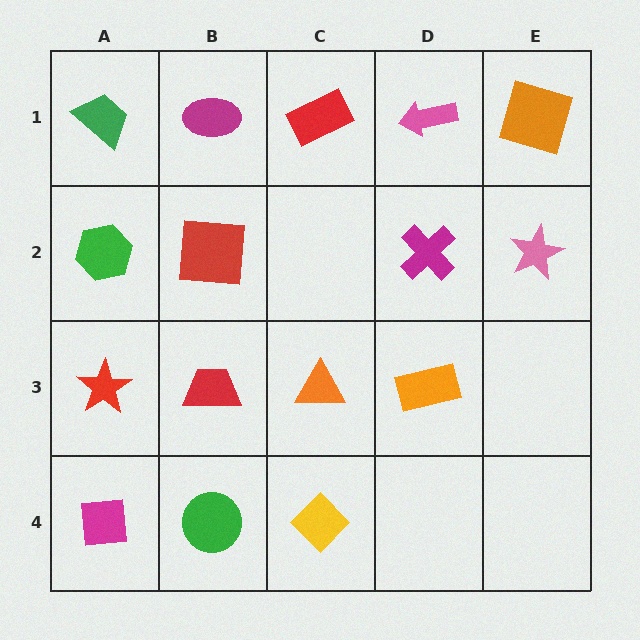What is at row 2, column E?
A pink star.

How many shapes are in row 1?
5 shapes.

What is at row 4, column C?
A yellow diamond.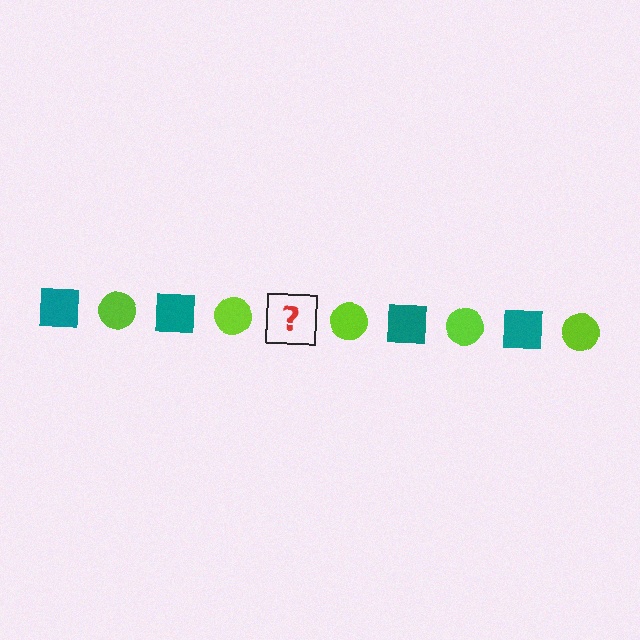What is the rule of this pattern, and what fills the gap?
The rule is that the pattern alternates between teal square and lime circle. The gap should be filled with a teal square.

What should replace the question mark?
The question mark should be replaced with a teal square.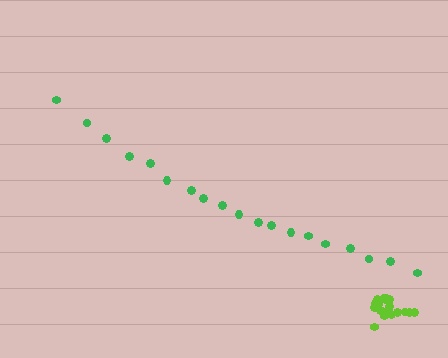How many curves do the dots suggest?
There are 2 distinct paths.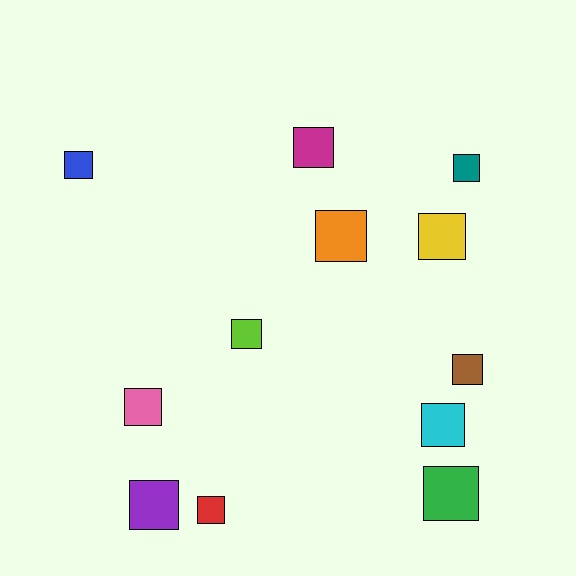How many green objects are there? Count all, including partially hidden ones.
There is 1 green object.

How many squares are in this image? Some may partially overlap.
There are 12 squares.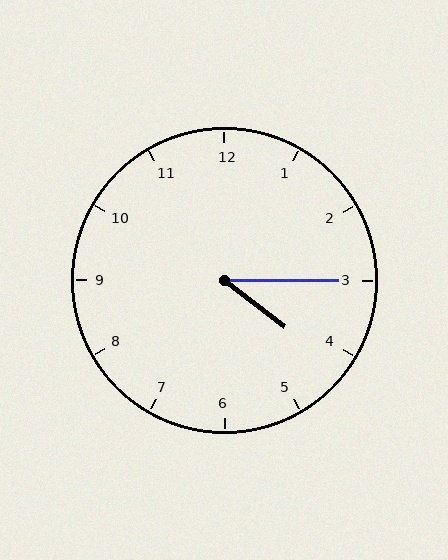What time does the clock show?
4:15.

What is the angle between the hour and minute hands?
Approximately 38 degrees.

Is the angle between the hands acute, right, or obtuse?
It is acute.